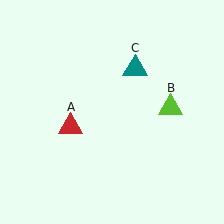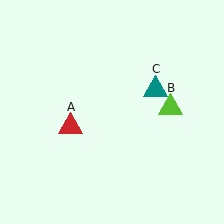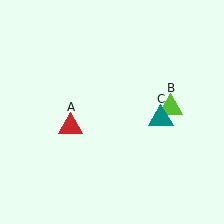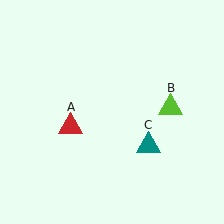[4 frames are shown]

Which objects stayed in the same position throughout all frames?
Red triangle (object A) and lime triangle (object B) remained stationary.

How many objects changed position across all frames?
1 object changed position: teal triangle (object C).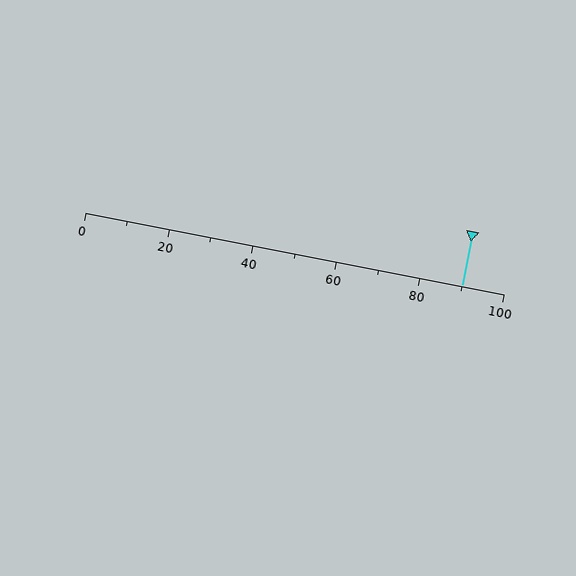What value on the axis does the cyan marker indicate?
The marker indicates approximately 90.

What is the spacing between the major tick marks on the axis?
The major ticks are spaced 20 apart.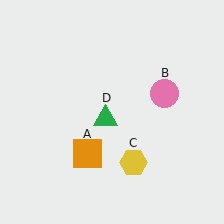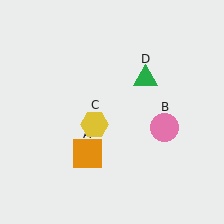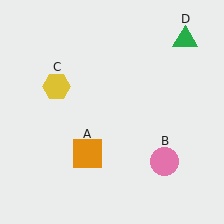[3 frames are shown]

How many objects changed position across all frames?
3 objects changed position: pink circle (object B), yellow hexagon (object C), green triangle (object D).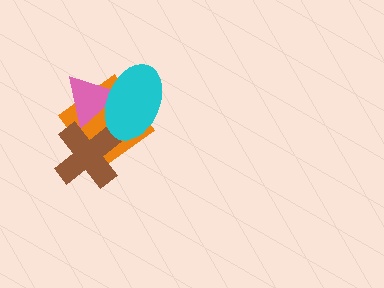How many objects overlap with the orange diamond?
3 objects overlap with the orange diamond.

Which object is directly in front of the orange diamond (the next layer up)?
The pink triangle is directly in front of the orange diamond.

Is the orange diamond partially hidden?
Yes, it is partially covered by another shape.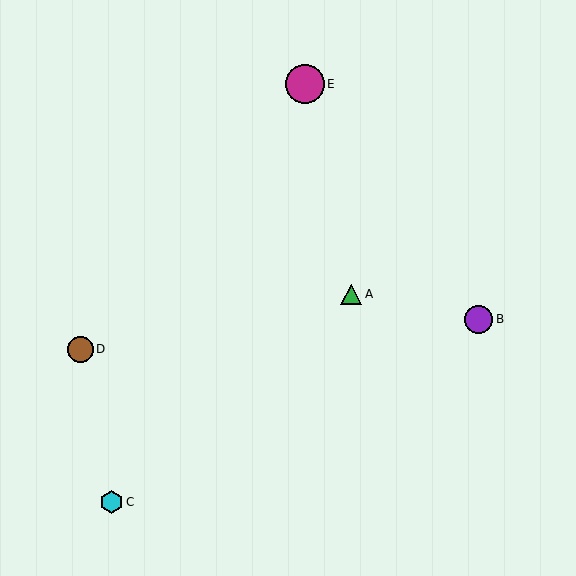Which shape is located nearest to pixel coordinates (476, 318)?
The purple circle (labeled B) at (478, 319) is nearest to that location.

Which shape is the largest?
The magenta circle (labeled E) is the largest.